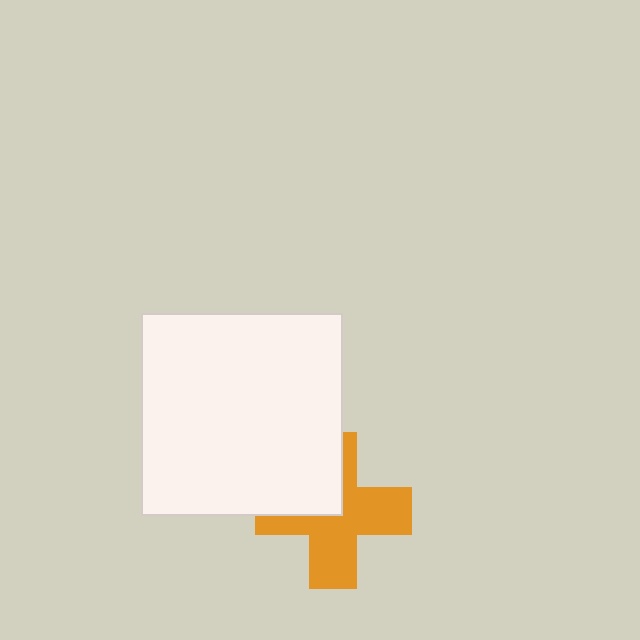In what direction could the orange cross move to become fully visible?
The orange cross could move toward the lower-right. That would shift it out from behind the white square entirely.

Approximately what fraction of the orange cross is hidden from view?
Roughly 34% of the orange cross is hidden behind the white square.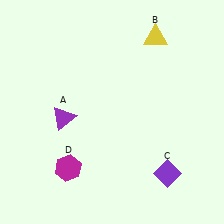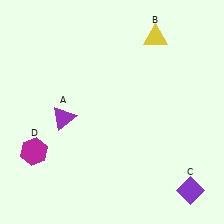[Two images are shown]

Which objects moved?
The objects that moved are: the purple diamond (C), the magenta hexagon (D).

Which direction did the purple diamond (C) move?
The purple diamond (C) moved right.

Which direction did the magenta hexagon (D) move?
The magenta hexagon (D) moved left.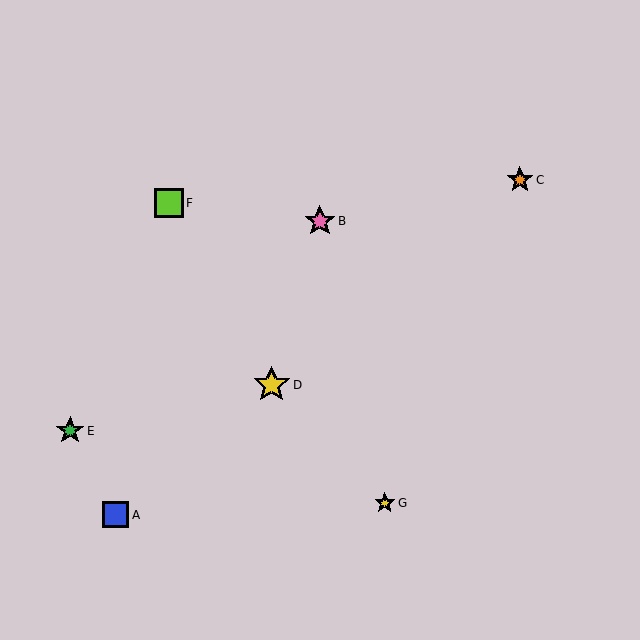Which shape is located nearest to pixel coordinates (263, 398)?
The yellow star (labeled D) at (272, 385) is nearest to that location.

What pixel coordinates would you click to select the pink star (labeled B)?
Click at (320, 221) to select the pink star B.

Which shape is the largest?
The yellow star (labeled D) is the largest.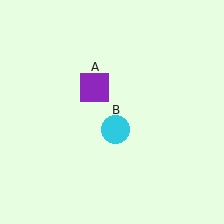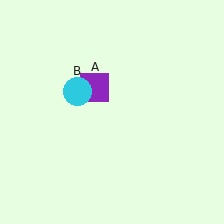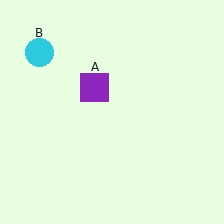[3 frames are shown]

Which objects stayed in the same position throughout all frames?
Purple square (object A) remained stationary.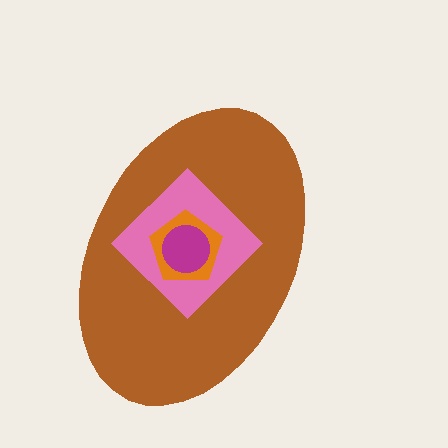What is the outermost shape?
The brown ellipse.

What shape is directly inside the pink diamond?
The orange pentagon.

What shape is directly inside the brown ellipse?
The pink diamond.